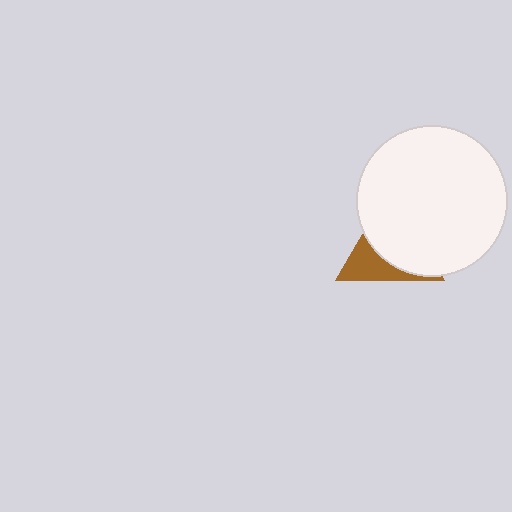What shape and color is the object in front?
The object in front is a white circle.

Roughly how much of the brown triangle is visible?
A small part of it is visible (roughly 36%).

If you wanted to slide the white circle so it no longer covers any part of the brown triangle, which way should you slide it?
Slide it toward the upper-right — that is the most direct way to separate the two shapes.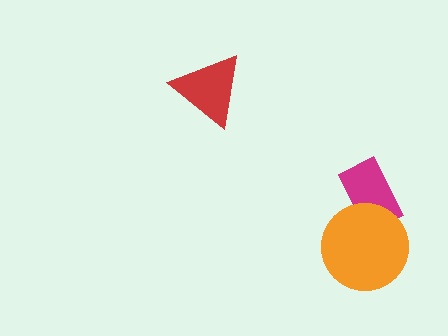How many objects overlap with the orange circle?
1 object overlaps with the orange circle.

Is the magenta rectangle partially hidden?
Yes, it is partially covered by another shape.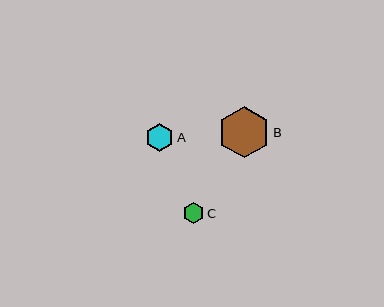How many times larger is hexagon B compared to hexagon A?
Hexagon B is approximately 1.8 times the size of hexagon A.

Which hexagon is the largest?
Hexagon B is the largest with a size of approximately 52 pixels.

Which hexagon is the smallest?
Hexagon C is the smallest with a size of approximately 21 pixels.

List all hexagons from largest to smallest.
From largest to smallest: B, A, C.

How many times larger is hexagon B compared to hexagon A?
Hexagon B is approximately 1.8 times the size of hexagon A.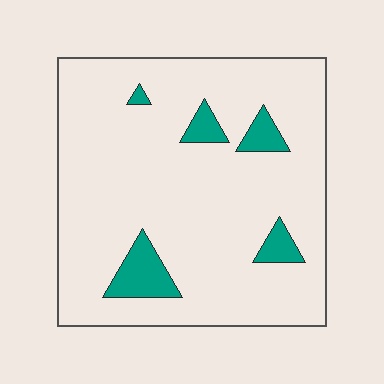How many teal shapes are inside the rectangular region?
5.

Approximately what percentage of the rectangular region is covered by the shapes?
Approximately 10%.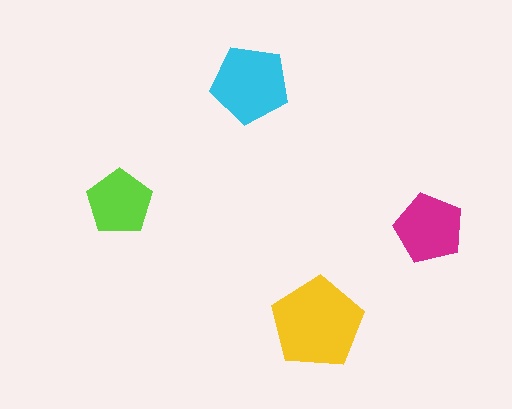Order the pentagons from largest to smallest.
the yellow one, the cyan one, the magenta one, the lime one.